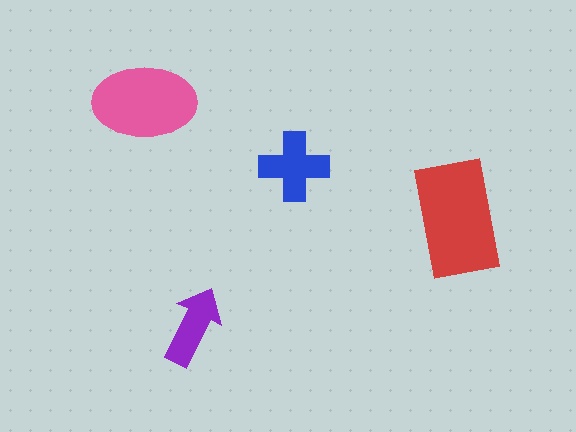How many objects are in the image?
There are 4 objects in the image.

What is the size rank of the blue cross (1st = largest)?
3rd.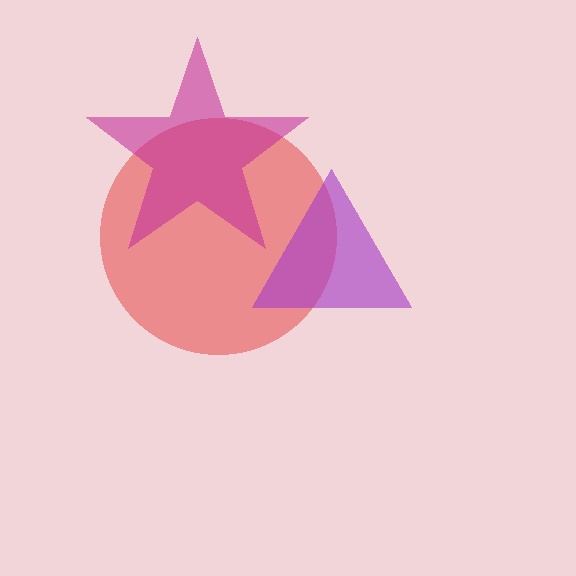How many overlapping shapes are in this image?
There are 3 overlapping shapes in the image.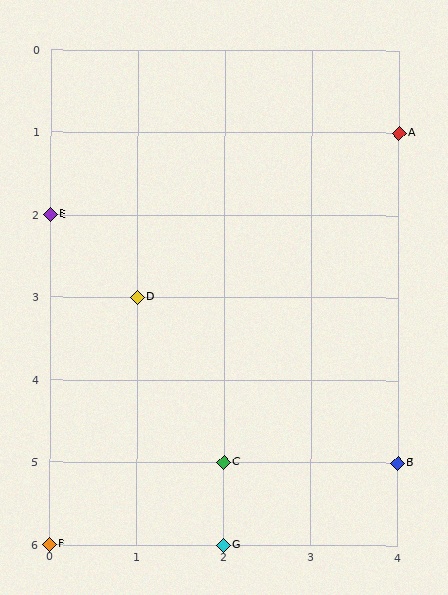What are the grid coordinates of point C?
Point C is at grid coordinates (2, 5).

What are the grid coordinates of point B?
Point B is at grid coordinates (4, 5).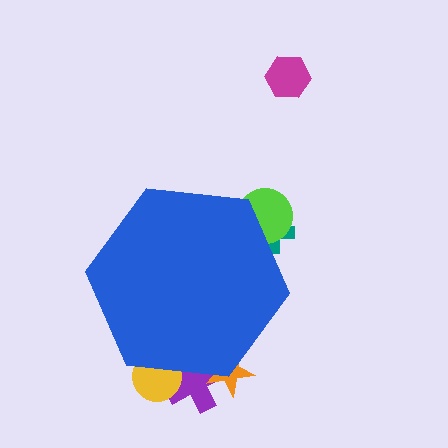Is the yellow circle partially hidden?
Yes, the yellow circle is partially hidden behind the blue hexagon.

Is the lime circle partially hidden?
Yes, the lime circle is partially hidden behind the blue hexagon.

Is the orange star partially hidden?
Yes, the orange star is partially hidden behind the blue hexagon.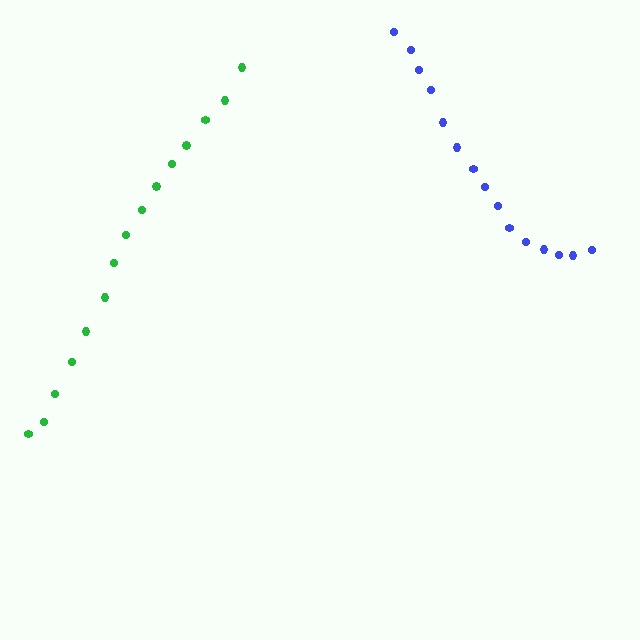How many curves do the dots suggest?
There are 2 distinct paths.